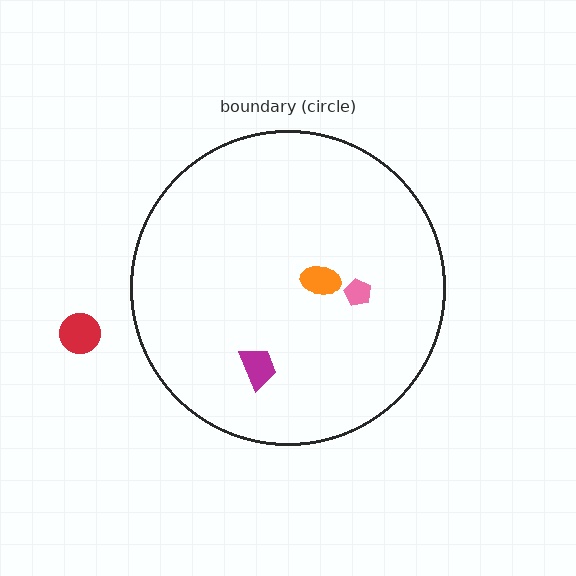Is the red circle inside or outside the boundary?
Outside.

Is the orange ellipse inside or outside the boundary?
Inside.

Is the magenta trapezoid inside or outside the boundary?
Inside.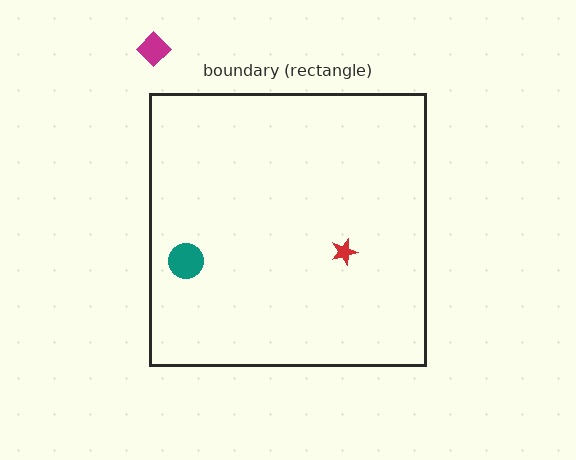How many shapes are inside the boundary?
2 inside, 1 outside.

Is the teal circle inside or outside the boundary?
Inside.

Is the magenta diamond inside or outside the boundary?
Outside.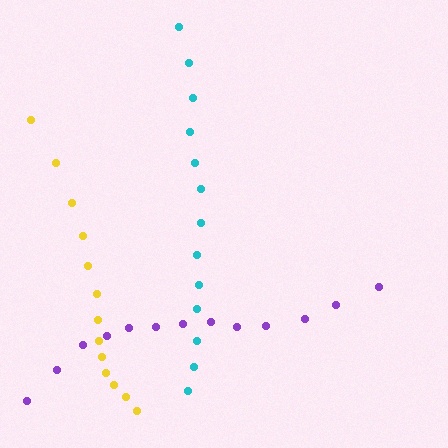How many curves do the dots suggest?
There are 3 distinct paths.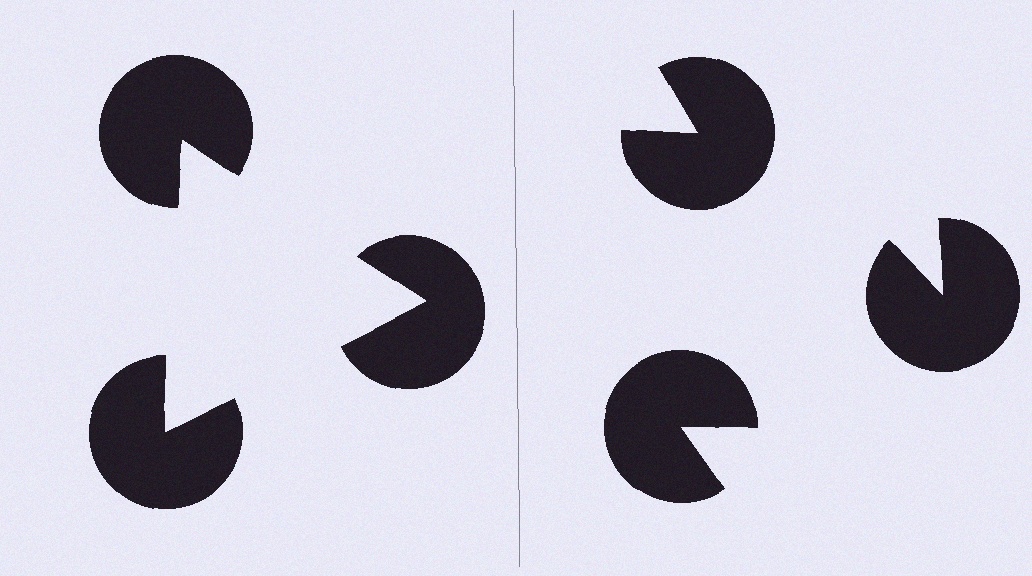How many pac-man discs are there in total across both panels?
6 — 3 on each side.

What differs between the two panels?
The pac-man discs are positioned identically on both sides; only the wedge orientations differ. On the left they align to a triangle; on the right they are misaligned.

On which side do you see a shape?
An illusory triangle appears on the left side. On the right side the wedge cuts are rotated, so no coherent shape forms.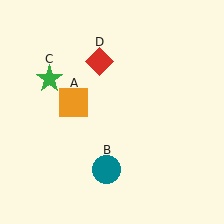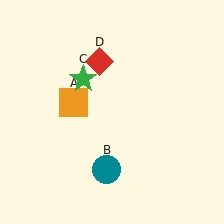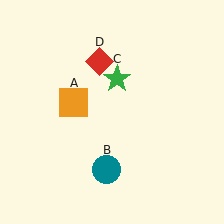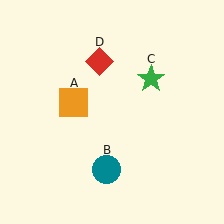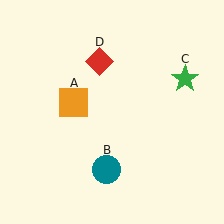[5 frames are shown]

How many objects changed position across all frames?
1 object changed position: green star (object C).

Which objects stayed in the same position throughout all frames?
Orange square (object A) and teal circle (object B) and red diamond (object D) remained stationary.